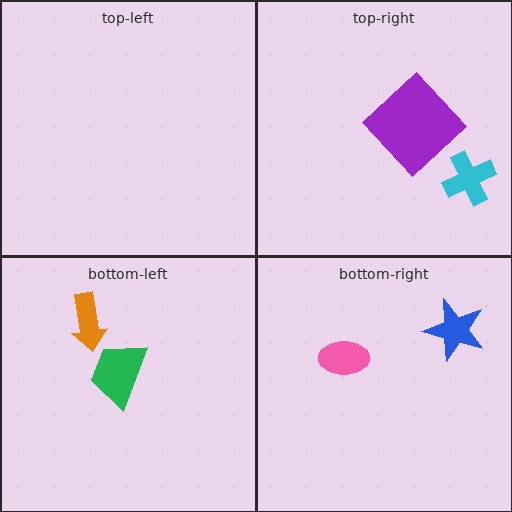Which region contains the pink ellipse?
The bottom-right region.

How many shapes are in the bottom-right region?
2.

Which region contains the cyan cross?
The top-right region.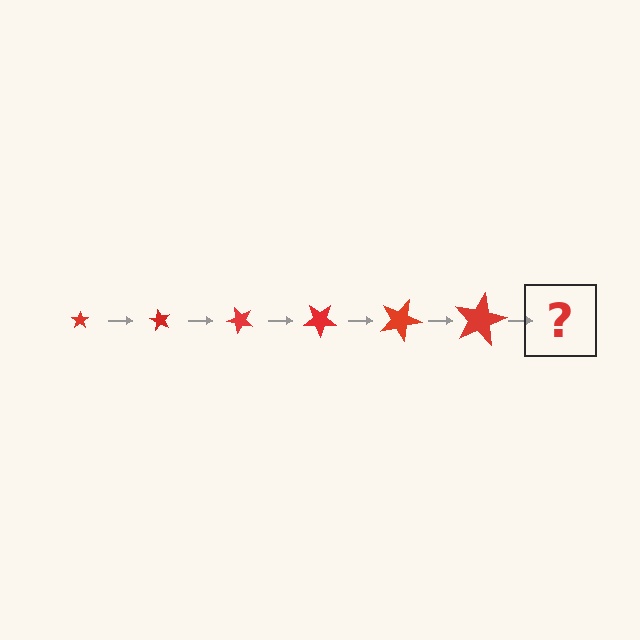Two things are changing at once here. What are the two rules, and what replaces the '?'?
The two rules are that the star grows larger each step and it rotates 60 degrees each step. The '?' should be a star, larger than the previous one and rotated 360 degrees from the start.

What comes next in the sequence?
The next element should be a star, larger than the previous one and rotated 360 degrees from the start.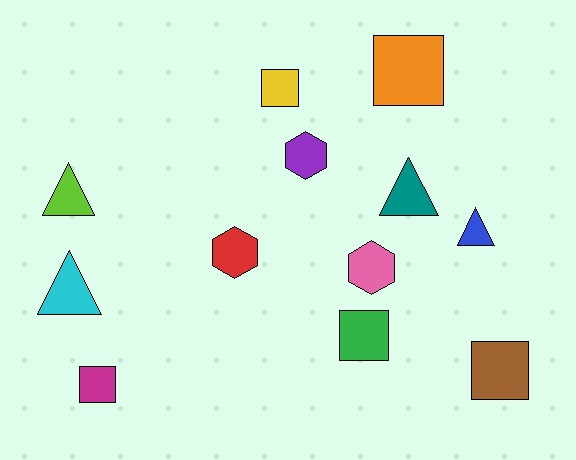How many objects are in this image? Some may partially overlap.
There are 12 objects.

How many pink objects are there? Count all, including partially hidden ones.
There is 1 pink object.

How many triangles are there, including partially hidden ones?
There are 4 triangles.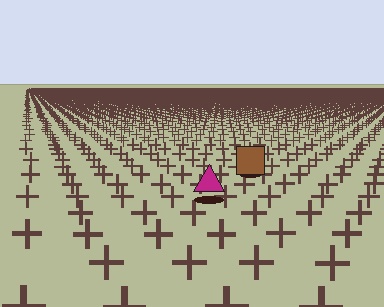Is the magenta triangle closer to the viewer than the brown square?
Yes. The magenta triangle is closer — you can tell from the texture gradient: the ground texture is coarser near it.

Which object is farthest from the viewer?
The brown square is farthest from the viewer. It appears smaller and the ground texture around it is denser.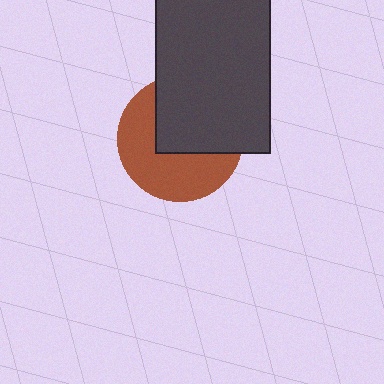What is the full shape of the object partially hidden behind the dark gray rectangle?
The partially hidden object is a brown circle.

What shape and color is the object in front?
The object in front is a dark gray rectangle.